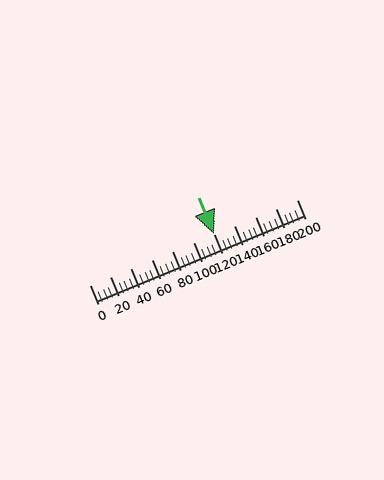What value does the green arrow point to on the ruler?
The green arrow points to approximately 120.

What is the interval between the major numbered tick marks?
The major tick marks are spaced 20 units apart.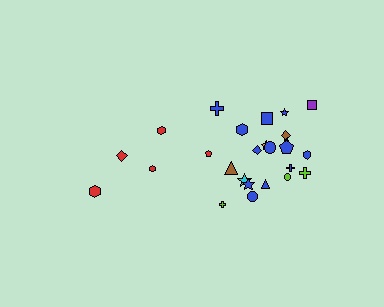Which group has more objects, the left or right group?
The right group.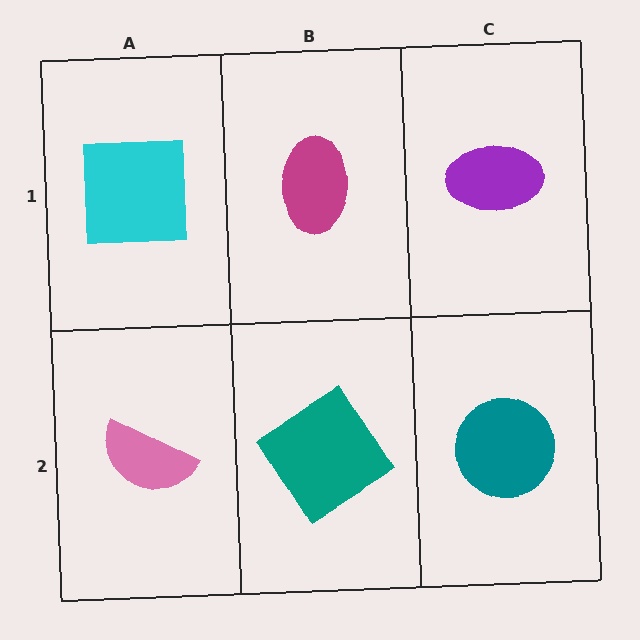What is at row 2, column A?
A pink semicircle.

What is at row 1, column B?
A magenta ellipse.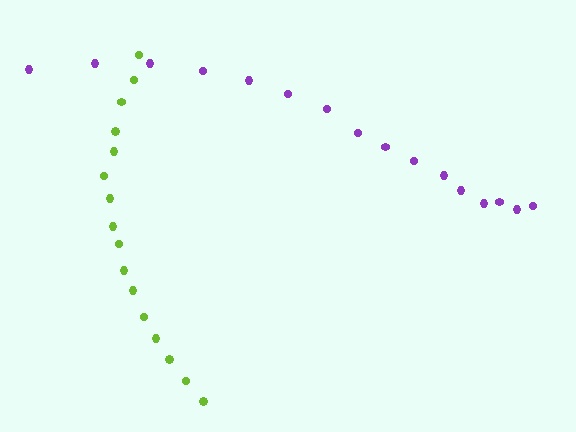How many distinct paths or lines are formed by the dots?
There are 2 distinct paths.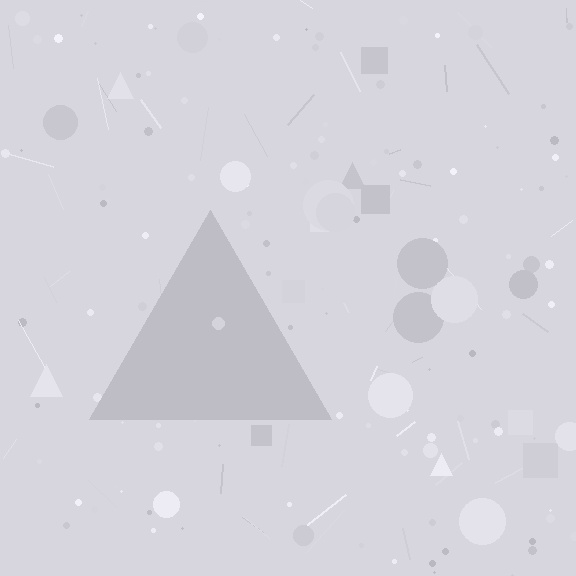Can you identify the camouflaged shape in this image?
The camouflaged shape is a triangle.